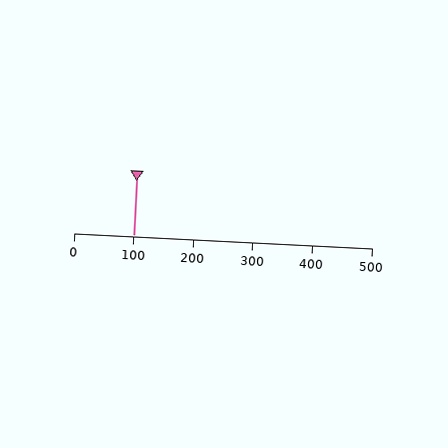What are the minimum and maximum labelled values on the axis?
The axis runs from 0 to 500.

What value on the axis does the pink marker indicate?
The marker indicates approximately 100.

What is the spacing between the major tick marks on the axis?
The major ticks are spaced 100 apart.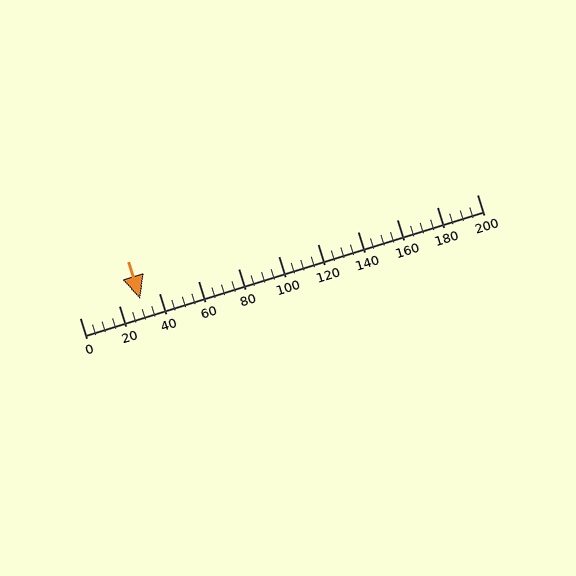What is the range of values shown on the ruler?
The ruler shows values from 0 to 200.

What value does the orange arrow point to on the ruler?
The orange arrow points to approximately 31.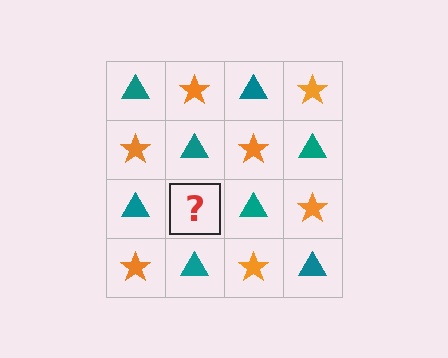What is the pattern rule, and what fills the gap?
The rule is that it alternates teal triangle and orange star in a checkerboard pattern. The gap should be filled with an orange star.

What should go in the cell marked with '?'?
The missing cell should contain an orange star.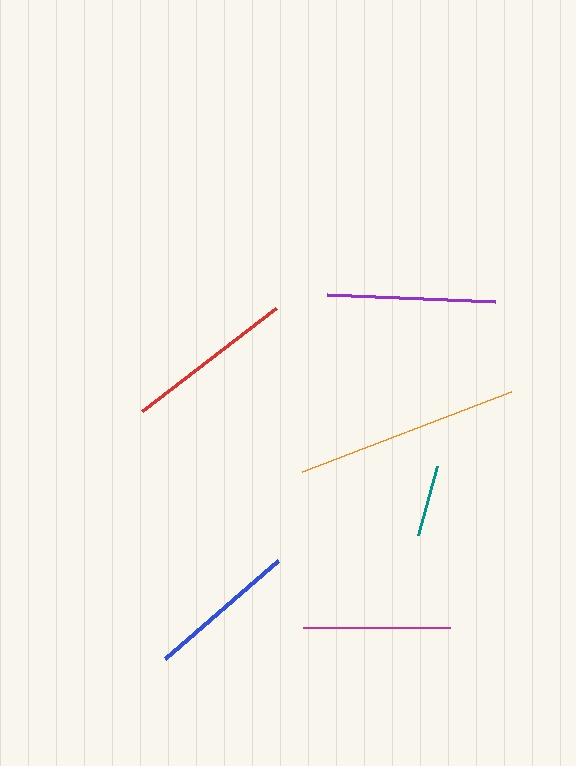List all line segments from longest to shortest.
From longest to shortest: orange, red, purple, blue, magenta, teal.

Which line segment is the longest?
The orange line is the longest at approximately 224 pixels.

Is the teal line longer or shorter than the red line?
The red line is longer than the teal line.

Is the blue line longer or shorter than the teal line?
The blue line is longer than the teal line.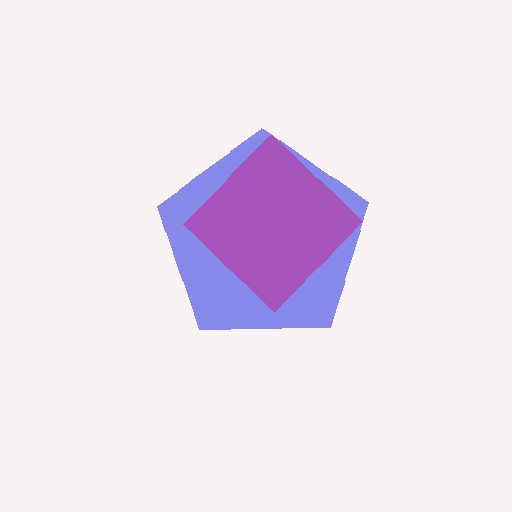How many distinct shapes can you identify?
There are 2 distinct shapes: a blue pentagon, a magenta diamond.